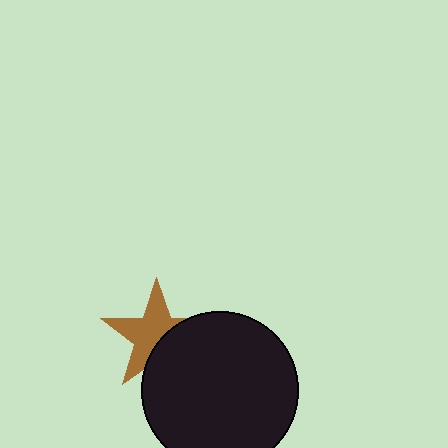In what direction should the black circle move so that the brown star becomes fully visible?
The black circle should move toward the lower-right. That is the shortest direction to clear the overlap and leave the brown star fully visible.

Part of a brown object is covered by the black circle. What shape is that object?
It is a star.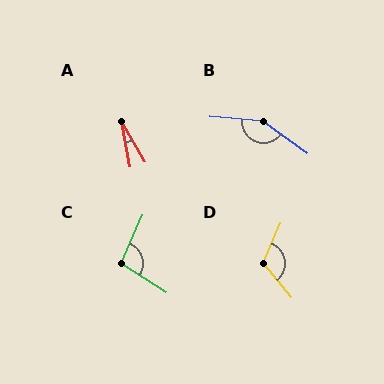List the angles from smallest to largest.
A (20°), C (99°), D (117°), B (148°).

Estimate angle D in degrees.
Approximately 117 degrees.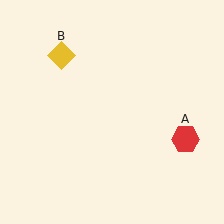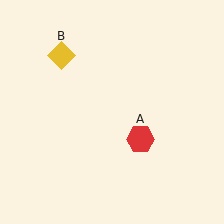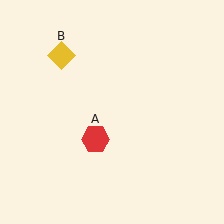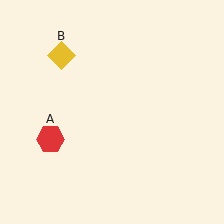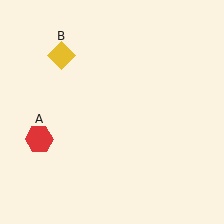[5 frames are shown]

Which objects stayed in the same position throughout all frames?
Yellow diamond (object B) remained stationary.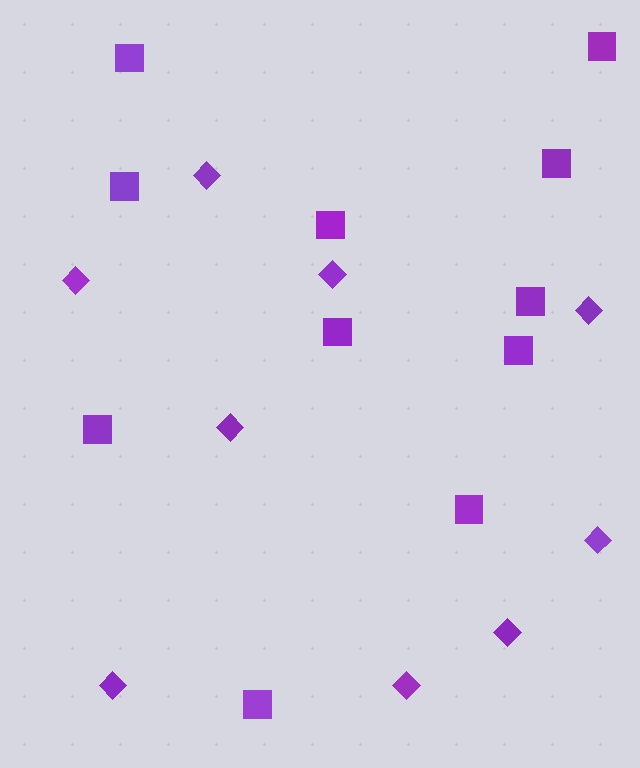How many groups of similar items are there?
There are 2 groups: one group of squares (11) and one group of diamonds (9).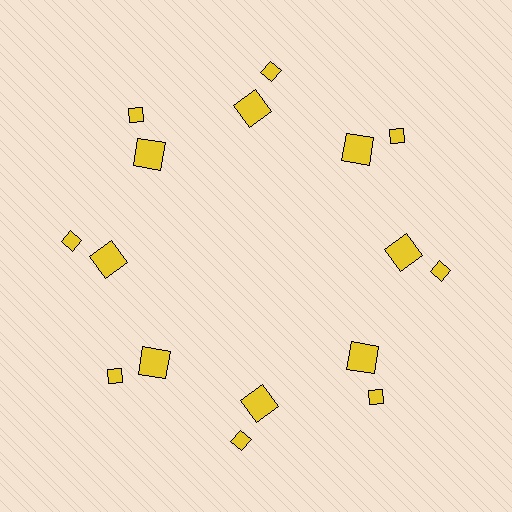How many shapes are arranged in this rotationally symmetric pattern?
There are 16 shapes, arranged in 8 groups of 2.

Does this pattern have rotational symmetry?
Yes, this pattern has 8-fold rotational symmetry. It looks the same after rotating 45 degrees around the center.